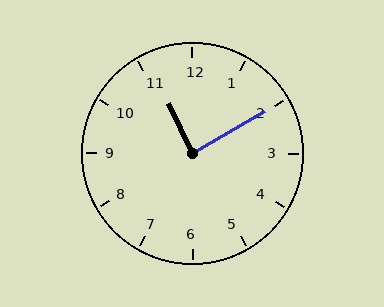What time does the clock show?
11:10.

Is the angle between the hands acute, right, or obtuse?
It is right.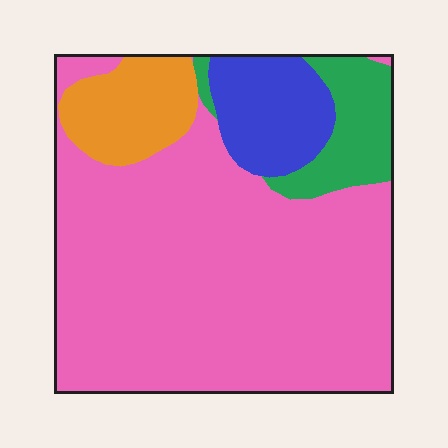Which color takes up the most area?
Pink, at roughly 70%.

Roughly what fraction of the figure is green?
Green takes up about one tenth (1/10) of the figure.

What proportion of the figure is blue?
Blue takes up less than a sixth of the figure.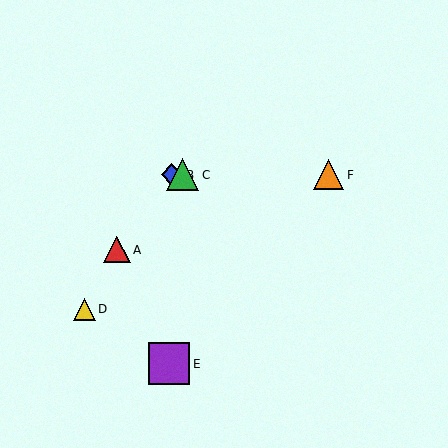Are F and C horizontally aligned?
Yes, both are at y≈175.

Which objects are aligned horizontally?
Objects B, C, F are aligned horizontally.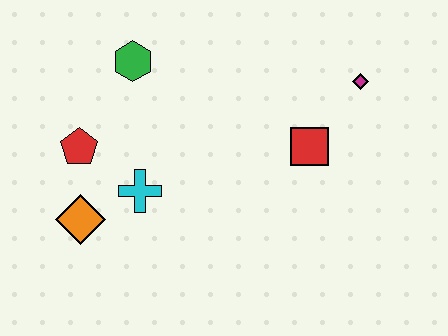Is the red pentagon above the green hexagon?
No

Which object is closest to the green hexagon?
The red pentagon is closest to the green hexagon.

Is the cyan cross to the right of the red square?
No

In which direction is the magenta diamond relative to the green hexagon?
The magenta diamond is to the right of the green hexagon.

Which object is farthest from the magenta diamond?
The orange diamond is farthest from the magenta diamond.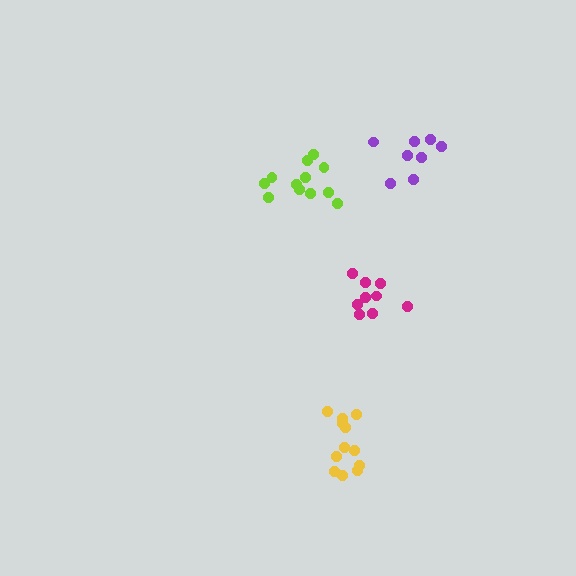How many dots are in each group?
Group 1: 12 dots, Group 2: 9 dots, Group 3: 12 dots, Group 4: 8 dots (41 total).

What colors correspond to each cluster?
The clusters are colored: lime, magenta, yellow, purple.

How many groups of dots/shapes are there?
There are 4 groups.